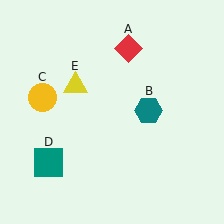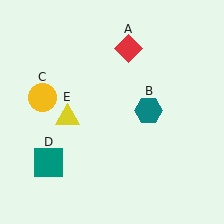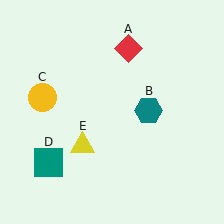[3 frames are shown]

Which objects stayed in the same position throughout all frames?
Red diamond (object A) and teal hexagon (object B) and yellow circle (object C) and teal square (object D) remained stationary.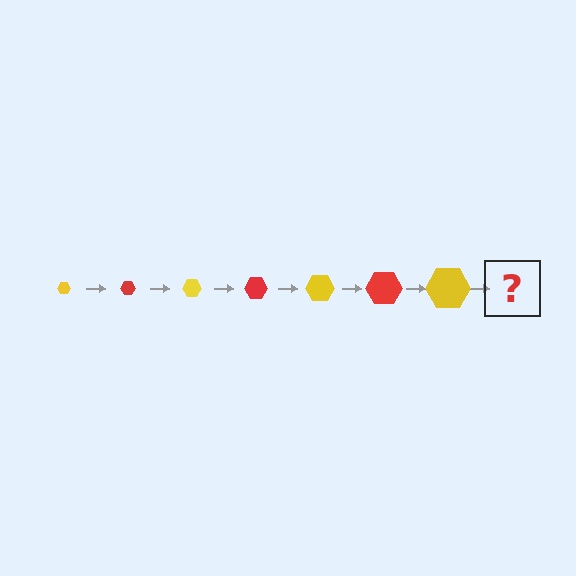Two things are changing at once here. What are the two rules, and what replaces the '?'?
The two rules are that the hexagon grows larger each step and the color cycles through yellow and red. The '?' should be a red hexagon, larger than the previous one.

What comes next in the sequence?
The next element should be a red hexagon, larger than the previous one.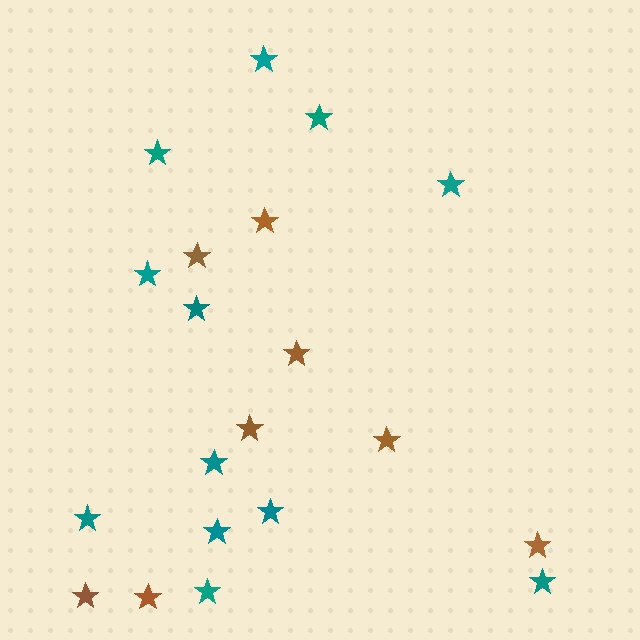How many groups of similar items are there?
There are 2 groups: one group of teal stars (12) and one group of brown stars (8).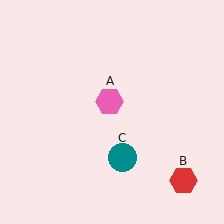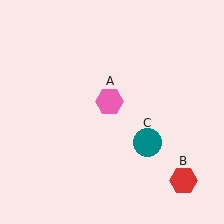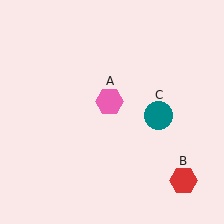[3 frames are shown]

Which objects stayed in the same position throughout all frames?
Pink hexagon (object A) and red hexagon (object B) remained stationary.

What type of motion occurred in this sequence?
The teal circle (object C) rotated counterclockwise around the center of the scene.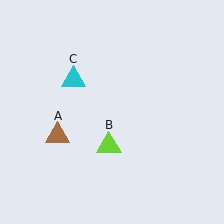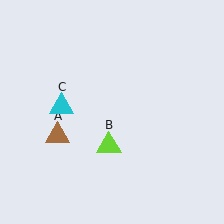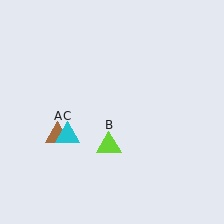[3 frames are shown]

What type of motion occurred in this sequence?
The cyan triangle (object C) rotated counterclockwise around the center of the scene.